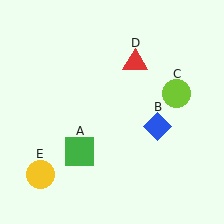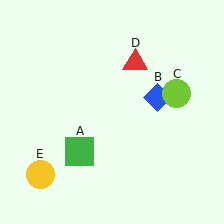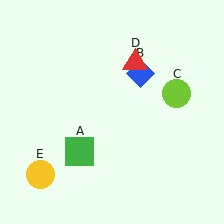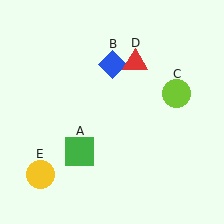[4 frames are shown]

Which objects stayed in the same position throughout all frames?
Green square (object A) and lime circle (object C) and red triangle (object D) and yellow circle (object E) remained stationary.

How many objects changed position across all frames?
1 object changed position: blue diamond (object B).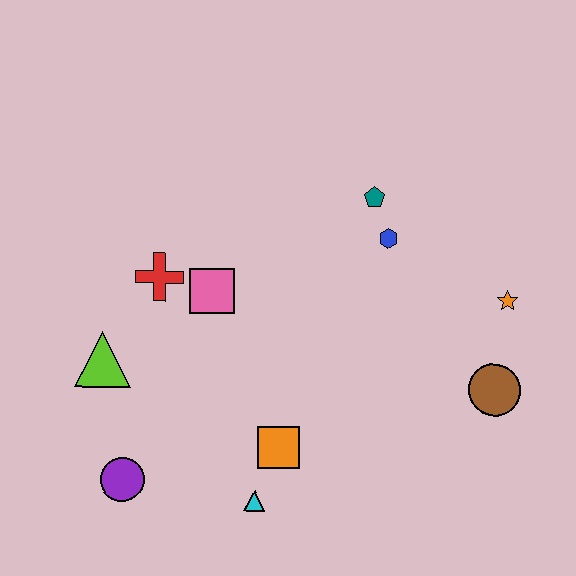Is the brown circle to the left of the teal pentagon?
No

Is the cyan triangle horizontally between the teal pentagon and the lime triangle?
Yes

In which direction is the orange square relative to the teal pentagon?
The orange square is below the teal pentagon.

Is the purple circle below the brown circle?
Yes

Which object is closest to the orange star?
The brown circle is closest to the orange star.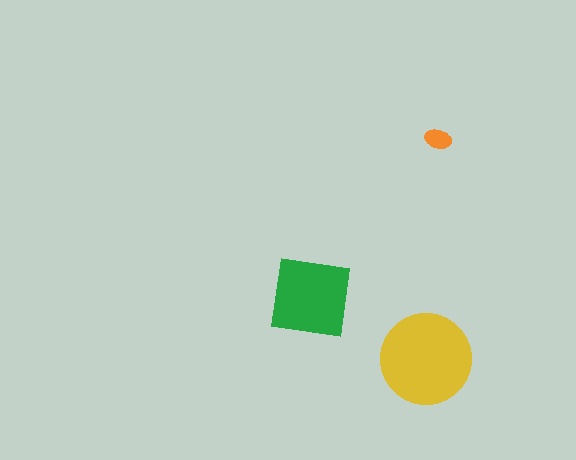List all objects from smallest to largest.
The orange ellipse, the green square, the yellow circle.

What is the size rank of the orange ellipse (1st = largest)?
3rd.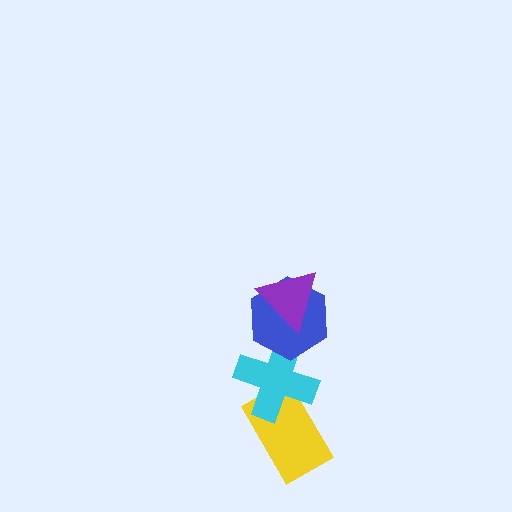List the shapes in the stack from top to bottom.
From top to bottom: the purple triangle, the blue hexagon, the cyan cross, the yellow rectangle.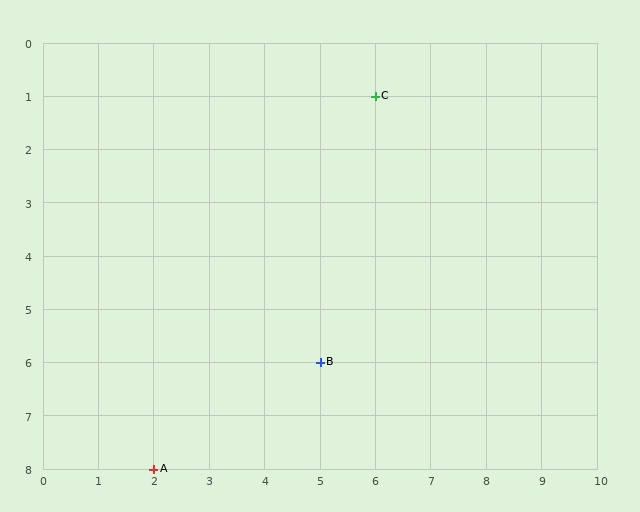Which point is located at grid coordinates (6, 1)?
Point C is at (6, 1).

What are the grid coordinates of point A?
Point A is at grid coordinates (2, 8).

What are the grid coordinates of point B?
Point B is at grid coordinates (5, 6).